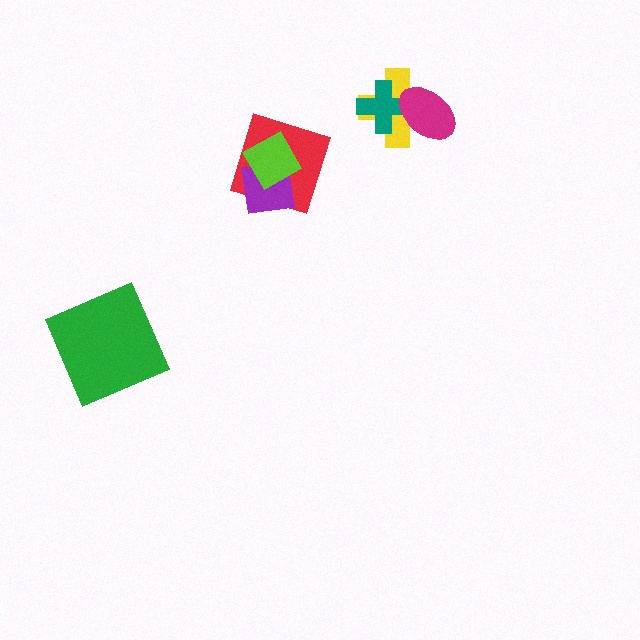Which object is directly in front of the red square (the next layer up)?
The purple square is directly in front of the red square.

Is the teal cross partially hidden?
Yes, it is partially covered by another shape.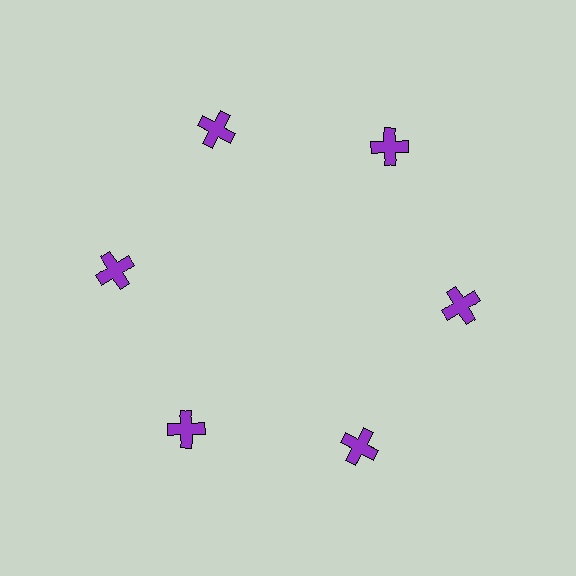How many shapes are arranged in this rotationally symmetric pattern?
There are 6 shapes, arranged in 6 groups of 1.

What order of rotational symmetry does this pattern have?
This pattern has 6-fold rotational symmetry.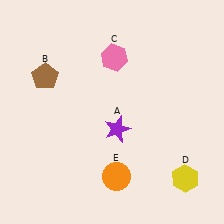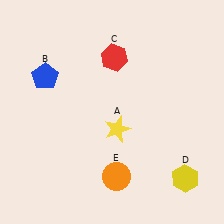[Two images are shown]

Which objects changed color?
A changed from purple to yellow. B changed from brown to blue. C changed from pink to red.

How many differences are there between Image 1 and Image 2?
There are 3 differences between the two images.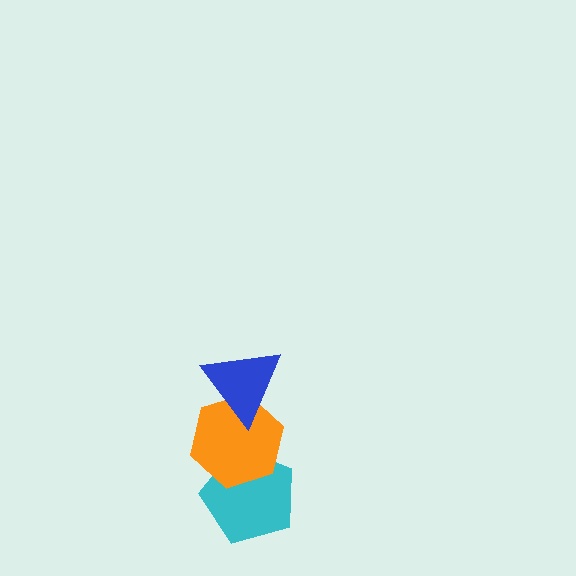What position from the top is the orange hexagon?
The orange hexagon is 2nd from the top.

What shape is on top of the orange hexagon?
The blue triangle is on top of the orange hexagon.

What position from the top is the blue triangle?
The blue triangle is 1st from the top.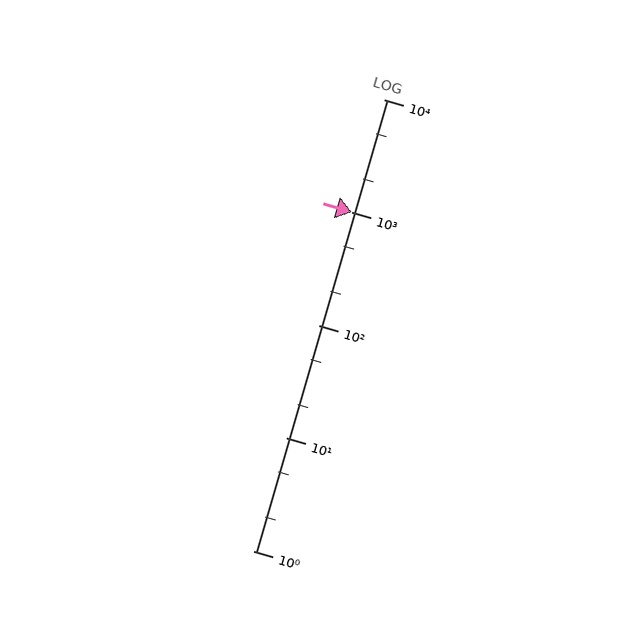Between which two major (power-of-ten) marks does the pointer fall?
The pointer is between 1000 and 10000.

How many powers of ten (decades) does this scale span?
The scale spans 4 decades, from 1 to 10000.